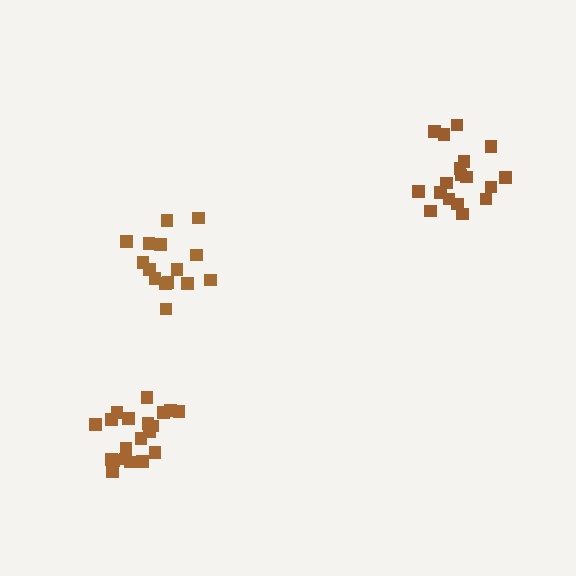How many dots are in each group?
Group 1: 15 dots, Group 2: 18 dots, Group 3: 20 dots (53 total).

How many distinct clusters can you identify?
There are 3 distinct clusters.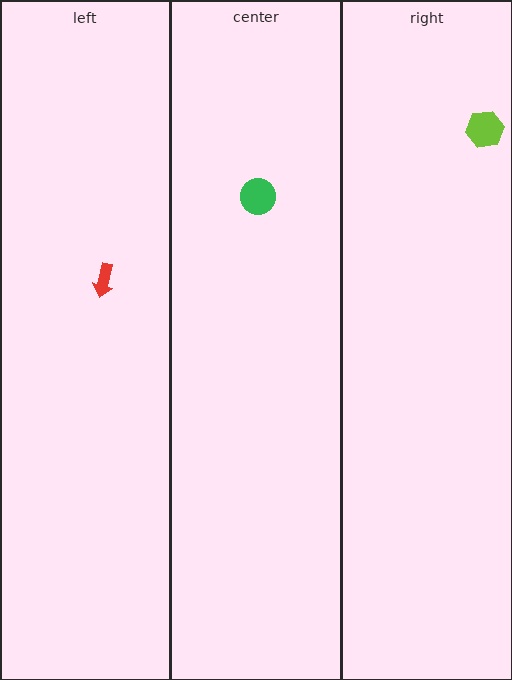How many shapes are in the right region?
1.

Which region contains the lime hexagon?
The right region.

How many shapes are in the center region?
1.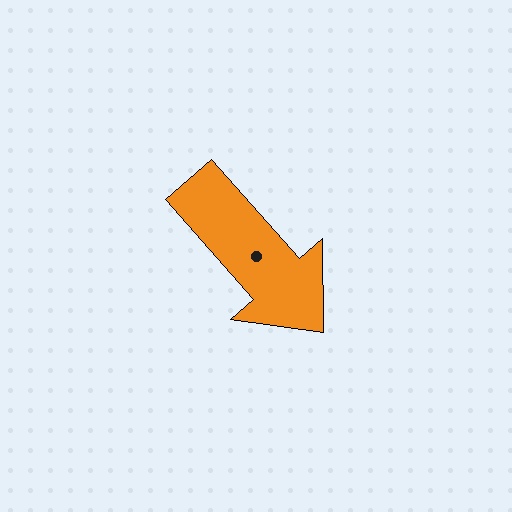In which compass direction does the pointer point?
Southeast.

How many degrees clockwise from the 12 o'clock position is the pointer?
Approximately 139 degrees.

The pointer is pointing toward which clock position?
Roughly 5 o'clock.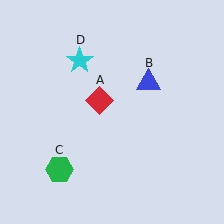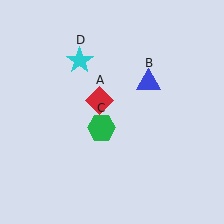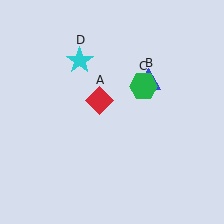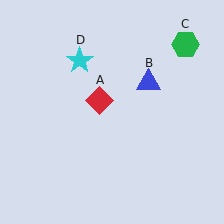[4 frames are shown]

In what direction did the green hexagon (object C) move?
The green hexagon (object C) moved up and to the right.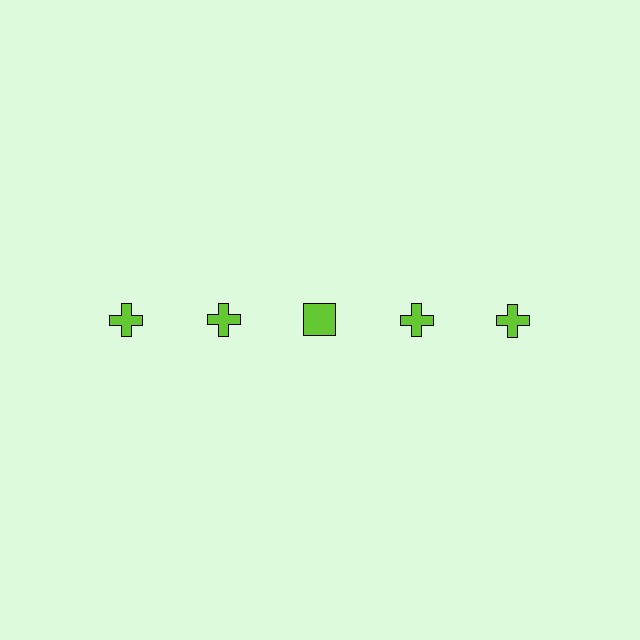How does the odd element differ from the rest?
It has a different shape: square instead of cross.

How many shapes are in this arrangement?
There are 5 shapes arranged in a grid pattern.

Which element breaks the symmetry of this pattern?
The lime square in the top row, center column breaks the symmetry. All other shapes are lime crosses.